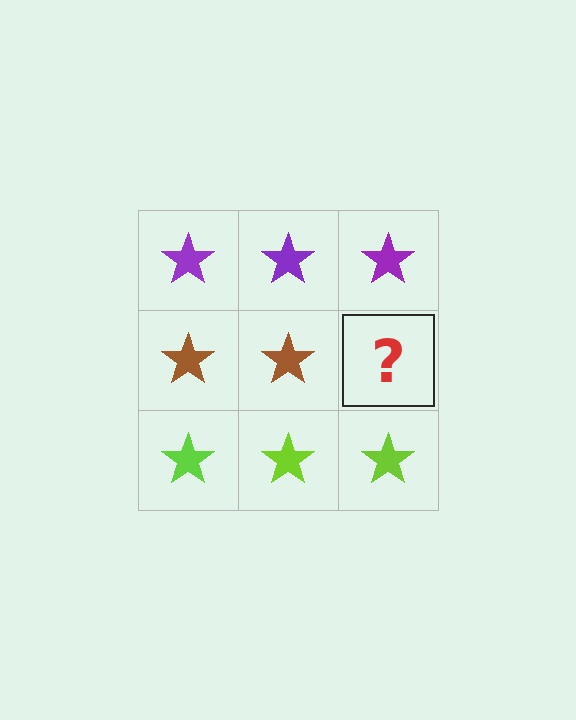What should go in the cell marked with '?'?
The missing cell should contain a brown star.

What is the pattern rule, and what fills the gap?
The rule is that each row has a consistent color. The gap should be filled with a brown star.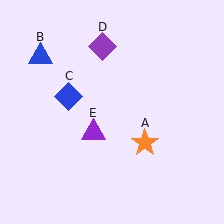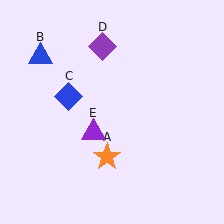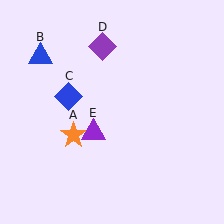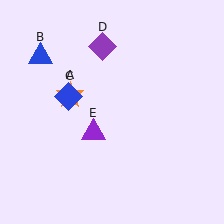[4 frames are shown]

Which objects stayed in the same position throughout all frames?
Blue triangle (object B) and blue diamond (object C) and purple diamond (object D) and purple triangle (object E) remained stationary.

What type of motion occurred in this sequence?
The orange star (object A) rotated clockwise around the center of the scene.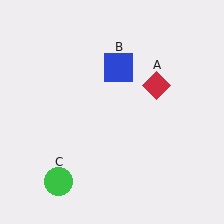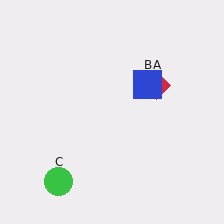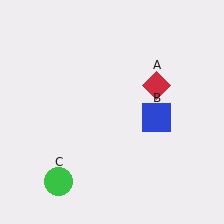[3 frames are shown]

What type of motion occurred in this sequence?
The blue square (object B) rotated clockwise around the center of the scene.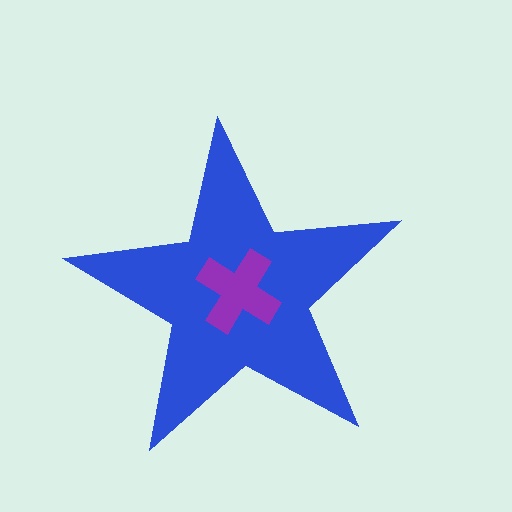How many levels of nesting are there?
2.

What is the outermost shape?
The blue star.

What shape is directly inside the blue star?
The purple cross.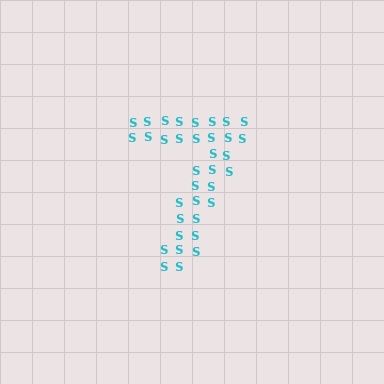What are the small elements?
The small elements are letter S's.